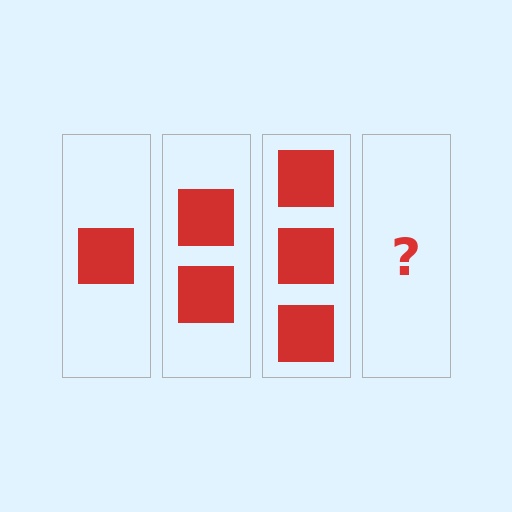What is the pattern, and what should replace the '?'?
The pattern is that each step adds one more square. The '?' should be 4 squares.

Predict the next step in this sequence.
The next step is 4 squares.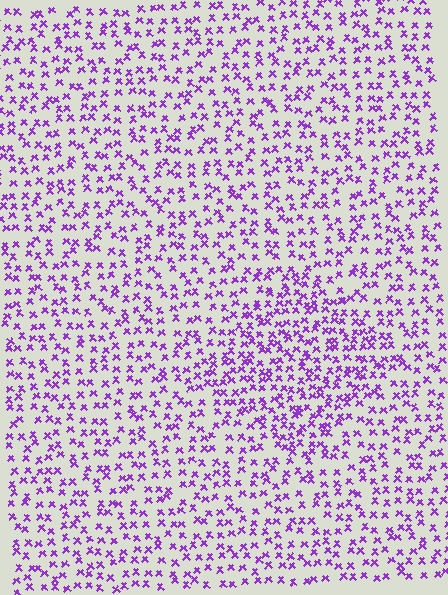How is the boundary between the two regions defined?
The boundary is defined by a change in element density (approximately 1.6x ratio). All elements are the same color, size, and shape.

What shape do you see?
I see a diamond.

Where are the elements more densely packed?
The elements are more densely packed inside the diamond boundary.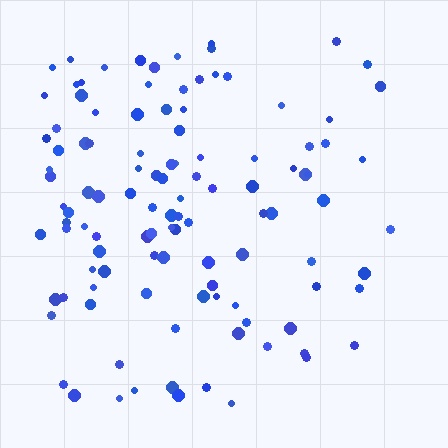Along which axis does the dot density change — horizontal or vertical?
Horizontal.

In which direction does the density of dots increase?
From right to left, with the left side densest.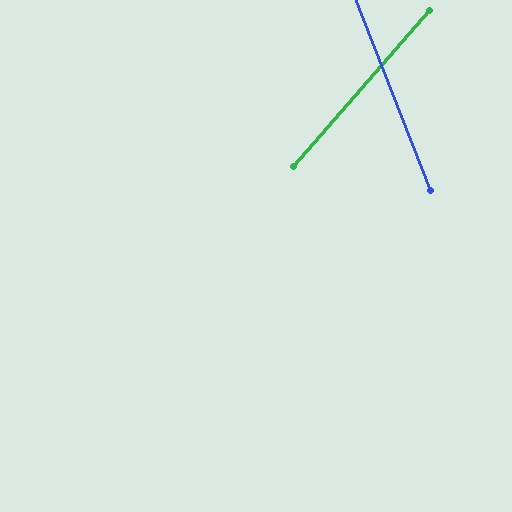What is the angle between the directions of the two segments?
Approximately 62 degrees.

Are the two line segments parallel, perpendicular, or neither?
Neither parallel nor perpendicular — they differ by about 62°.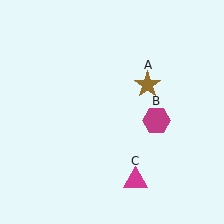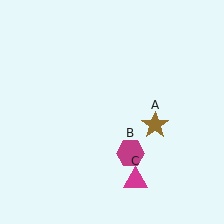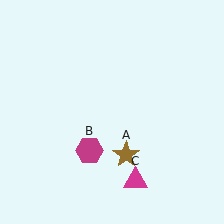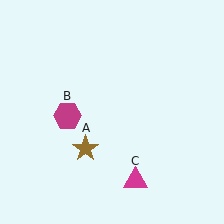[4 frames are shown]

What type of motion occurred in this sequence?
The brown star (object A), magenta hexagon (object B) rotated clockwise around the center of the scene.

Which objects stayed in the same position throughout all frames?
Magenta triangle (object C) remained stationary.